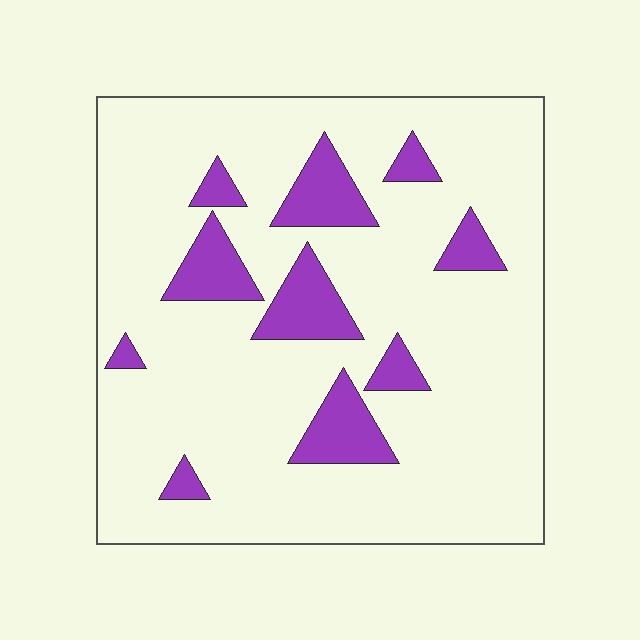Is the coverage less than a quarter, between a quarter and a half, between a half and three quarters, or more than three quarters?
Less than a quarter.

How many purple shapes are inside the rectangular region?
10.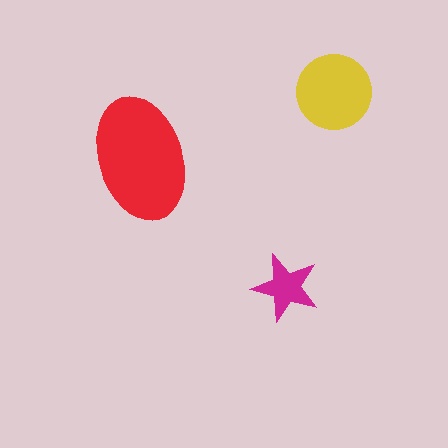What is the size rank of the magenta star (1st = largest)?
3rd.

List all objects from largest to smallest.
The red ellipse, the yellow circle, the magenta star.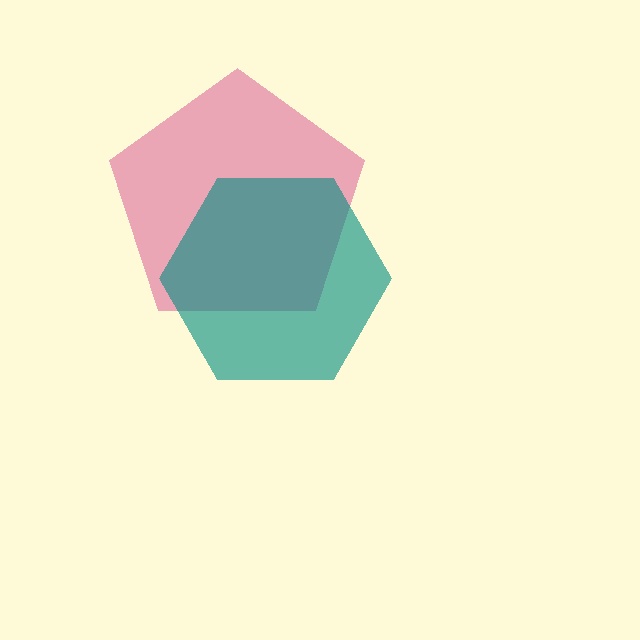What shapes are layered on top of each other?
The layered shapes are: a pink pentagon, a teal hexagon.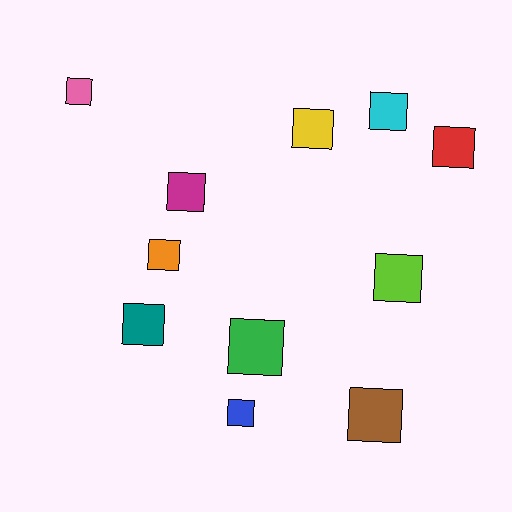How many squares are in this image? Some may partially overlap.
There are 11 squares.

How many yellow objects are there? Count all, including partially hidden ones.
There is 1 yellow object.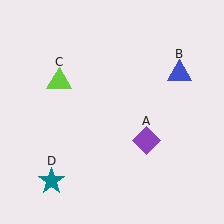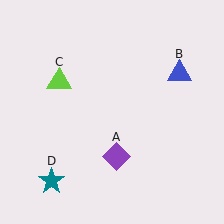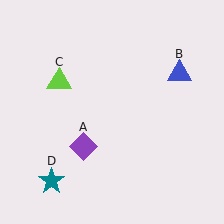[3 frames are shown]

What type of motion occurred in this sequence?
The purple diamond (object A) rotated clockwise around the center of the scene.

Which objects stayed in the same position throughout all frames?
Blue triangle (object B) and lime triangle (object C) and teal star (object D) remained stationary.